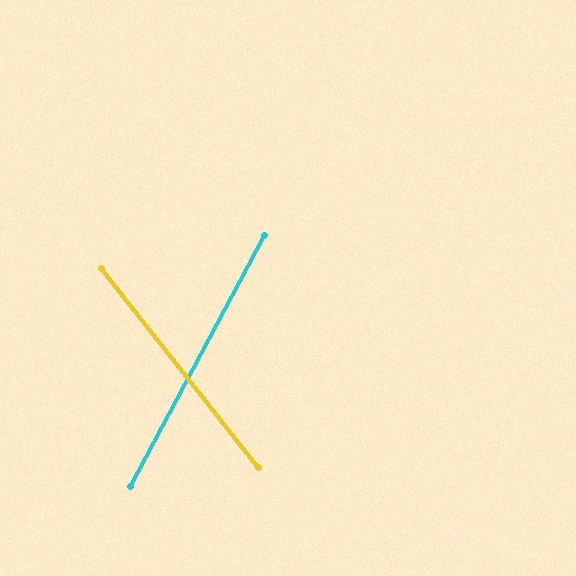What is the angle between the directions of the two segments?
Approximately 67 degrees.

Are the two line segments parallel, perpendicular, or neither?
Neither parallel nor perpendicular — they differ by about 67°.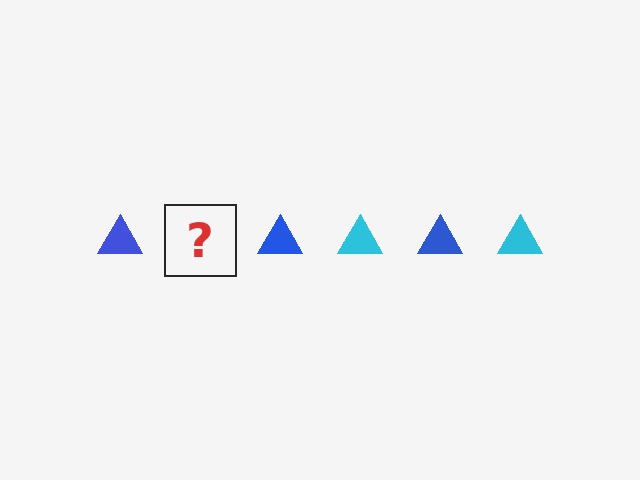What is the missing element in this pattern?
The missing element is a cyan triangle.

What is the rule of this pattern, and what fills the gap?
The rule is that the pattern cycles through blue, cyan triangles. The gap should be filled with a cyan triangle.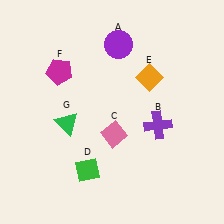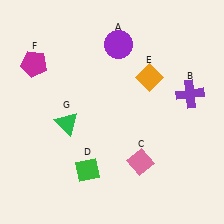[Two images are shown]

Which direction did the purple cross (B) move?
The purple cross (B) moved right.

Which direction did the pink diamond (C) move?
The pink diamond (C) moved down.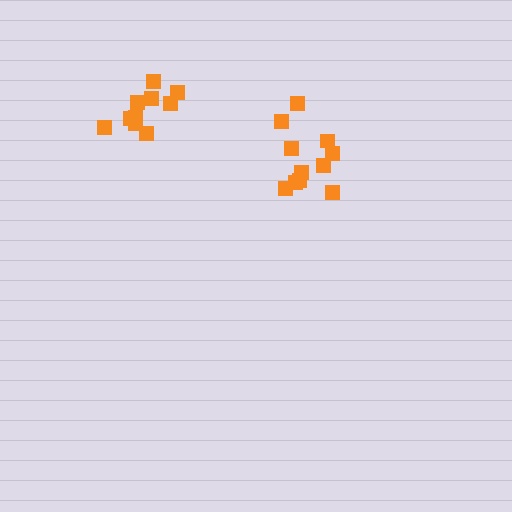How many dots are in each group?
Group 1: 11 dots, Group 2: 10 dots (21 total).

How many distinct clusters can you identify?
There are 2 distinct clusters.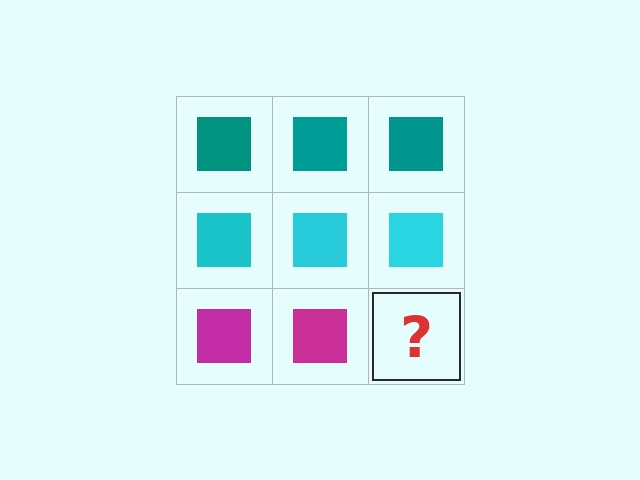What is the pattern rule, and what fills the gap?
The rule is that each row has a consistent color. The gap should be filled with a magenta square.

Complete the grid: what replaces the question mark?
The question mark should be replaced with a magenta square.